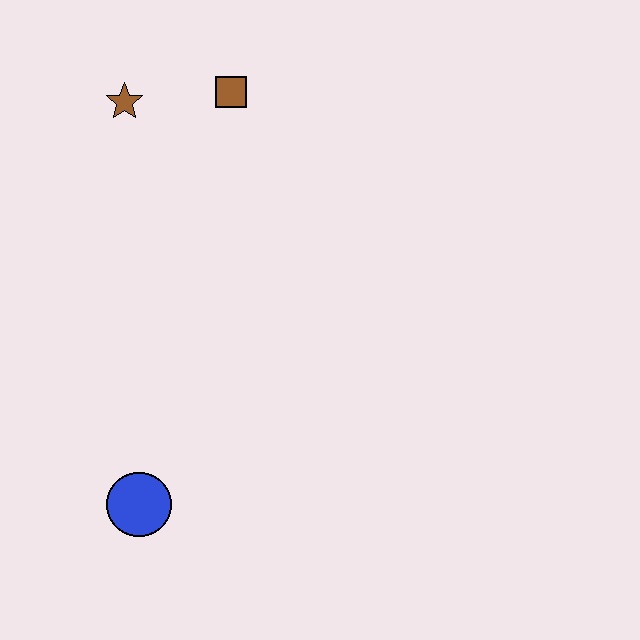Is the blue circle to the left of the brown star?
No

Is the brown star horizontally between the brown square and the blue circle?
No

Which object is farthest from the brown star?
The blue circle is farthest from the brown star.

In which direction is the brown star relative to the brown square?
The brown star is to the left of the brown square.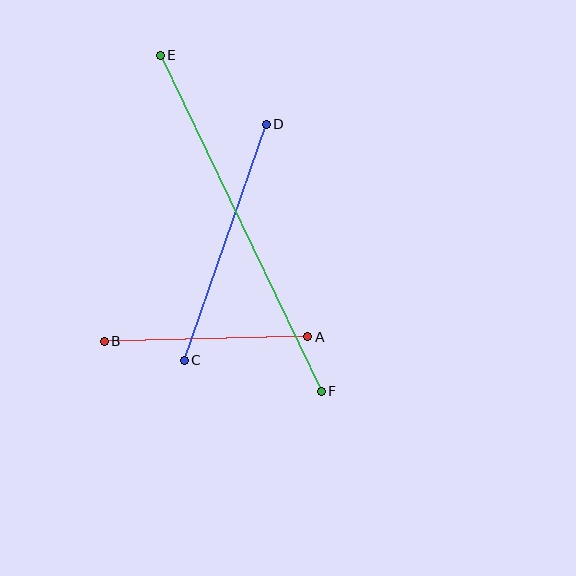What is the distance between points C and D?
The distance is approximately 250 pixels.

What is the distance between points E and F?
The distance is approximately 372 pixels.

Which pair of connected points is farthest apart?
Points E and F are farthest apart.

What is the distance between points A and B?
The distance is approximately 204 pixels.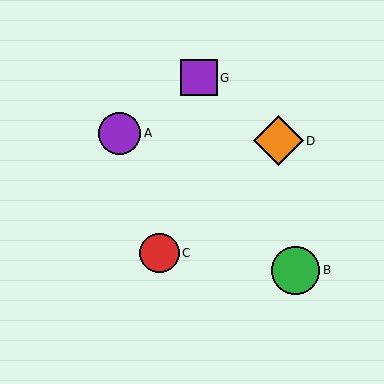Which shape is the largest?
The orange diamond (labeled D) is the largest.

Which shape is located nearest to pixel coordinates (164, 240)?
The red circle (labeled C) at (160, 253) is nearest to that location.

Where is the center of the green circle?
The center of the green circle is at (296, 270).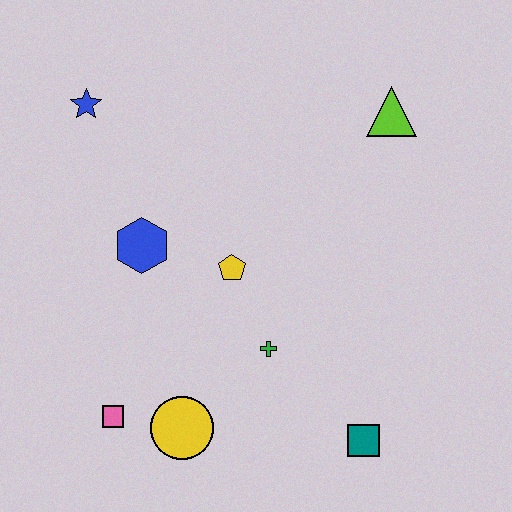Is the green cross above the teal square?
Yes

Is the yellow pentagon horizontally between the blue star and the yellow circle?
No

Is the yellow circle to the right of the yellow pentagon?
No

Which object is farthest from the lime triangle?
The pink square is farthest from the lime triangle.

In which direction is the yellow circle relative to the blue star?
The yellow circle is below the blue star.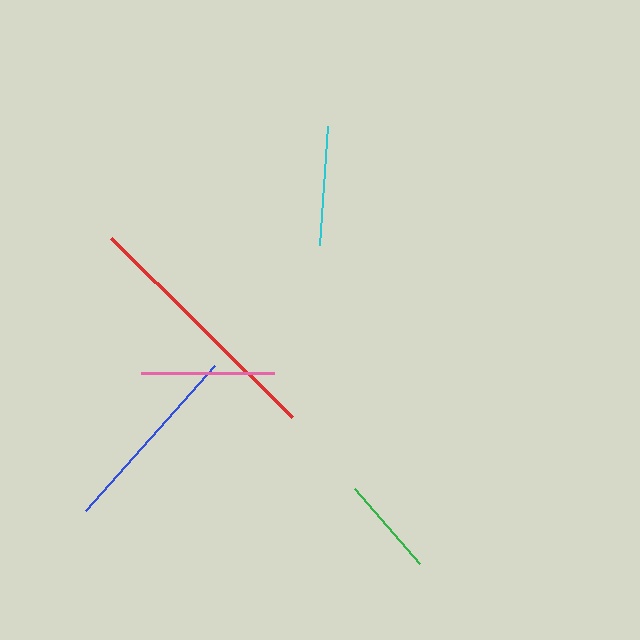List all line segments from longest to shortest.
From longest to shortest: red, blue, pink, cyan, green.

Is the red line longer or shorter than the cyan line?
The red line is longer than the cyan line.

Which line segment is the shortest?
The green line is the shortest at approximately 100 pixels.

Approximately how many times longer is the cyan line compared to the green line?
The cyan line is approximately 1.2 times the length of the green line.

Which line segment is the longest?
The red line is the longest at approximately 255 pixels.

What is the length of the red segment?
The red segment is approximately 255 pixels long.